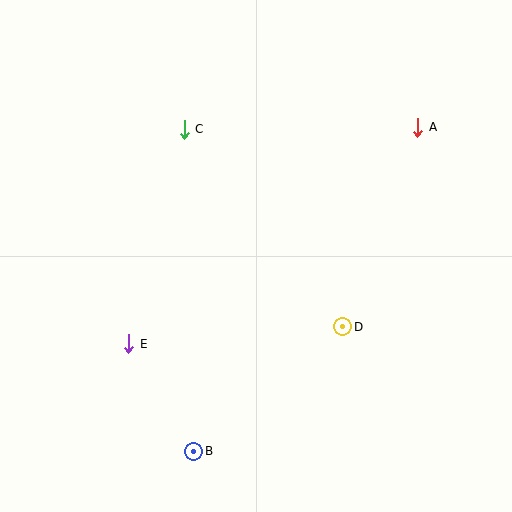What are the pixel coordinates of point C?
Point C is at (184, 129).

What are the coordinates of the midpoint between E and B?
The midpoint between E and B is at (161, 397).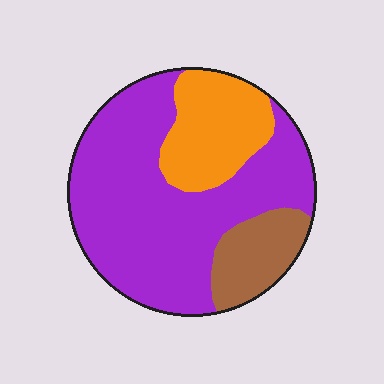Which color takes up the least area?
Brown, at roughly 15%.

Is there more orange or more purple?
Purple.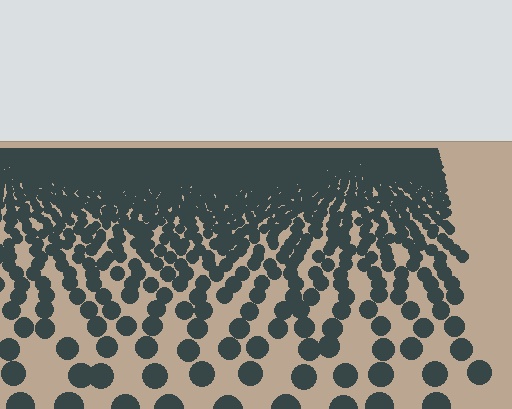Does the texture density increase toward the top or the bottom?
Density increases toward the top.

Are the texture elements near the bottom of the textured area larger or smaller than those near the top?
Larger. Near the bottom, elements are closer to the viewer and appear at a bigger on-screen size.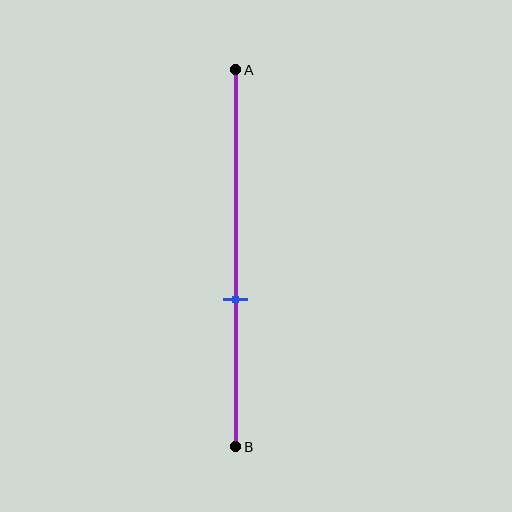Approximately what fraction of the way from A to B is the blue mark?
The blue mark is approximately 60% of the way from A to B.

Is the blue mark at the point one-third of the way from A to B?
No, the mark is at about 60% from A, not at the 33% one-third point.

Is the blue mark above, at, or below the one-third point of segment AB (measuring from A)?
The blue mark is below the one-third point of segment AB.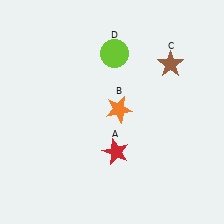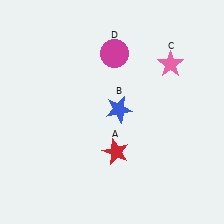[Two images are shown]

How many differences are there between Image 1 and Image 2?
There are 3 differences between the two images.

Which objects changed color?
B changed from orange to blue. C changed from brown to pink. D changed from lime to magenta.